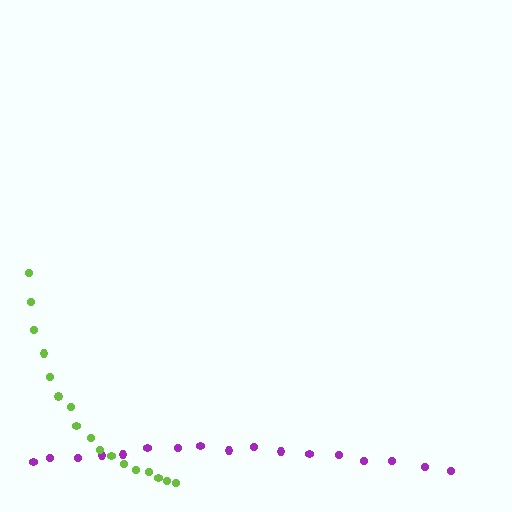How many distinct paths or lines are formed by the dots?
There are 2 distinct paths.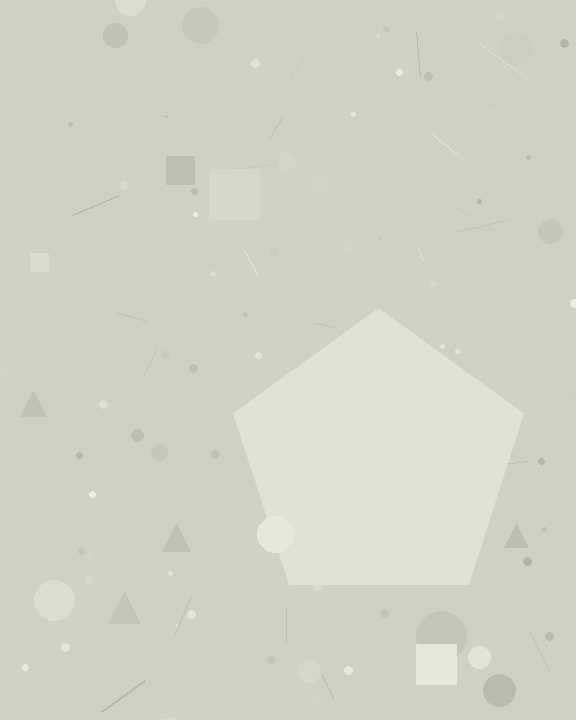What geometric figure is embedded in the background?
A pentagon is embedded in the background.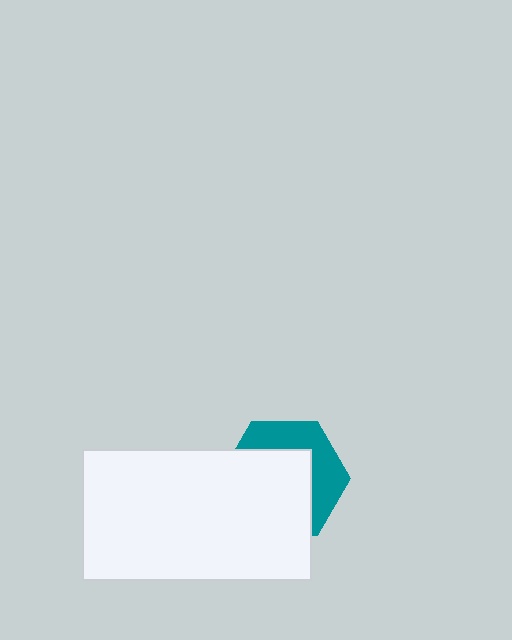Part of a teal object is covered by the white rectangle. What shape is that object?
It is a hexagon.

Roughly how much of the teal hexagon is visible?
A small part of it is visible (roughly 40%).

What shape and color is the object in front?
The object in front is a white rectangle.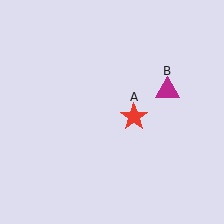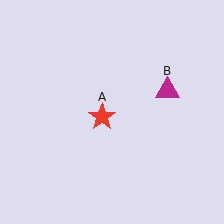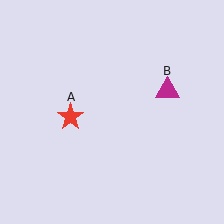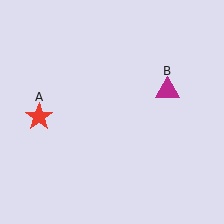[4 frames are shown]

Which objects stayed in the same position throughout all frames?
Magenta triangle (object B) remained stationary.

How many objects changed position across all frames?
1 object changed position: red star (object A).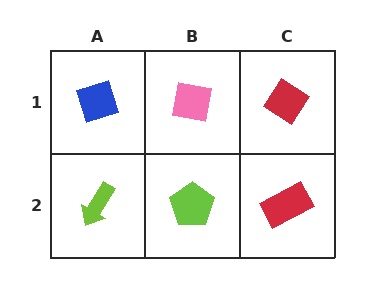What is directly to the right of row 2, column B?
A red rectangle.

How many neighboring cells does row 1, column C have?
2.